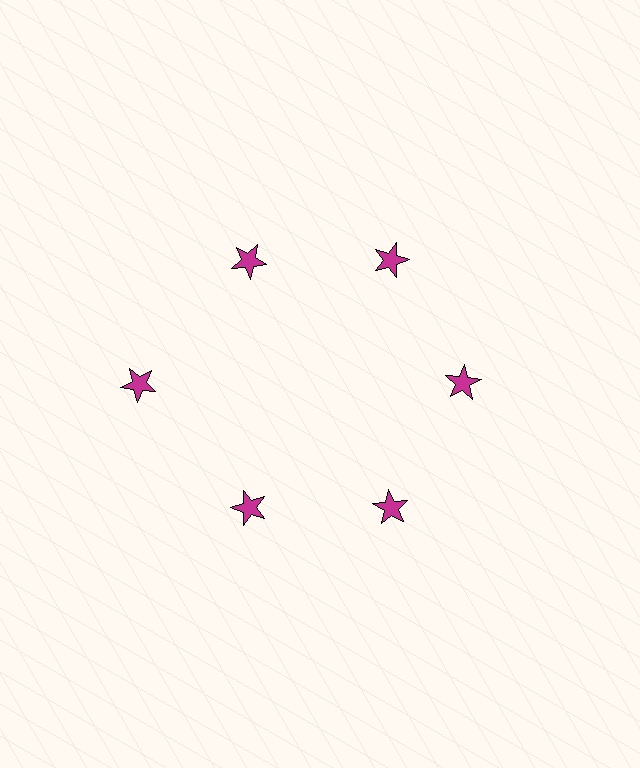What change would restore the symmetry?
The symmetry would be restored by moving it inward, back onto the ring so that all 6 stars sit at equal angles and equal distance from the center.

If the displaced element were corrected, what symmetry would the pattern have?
It would have 6-fold rotational symmetry — the pattern would map onto itself every 60 degrees.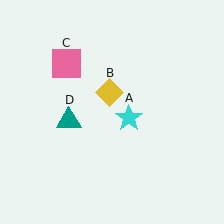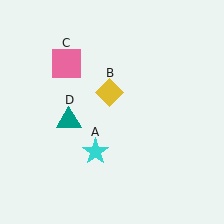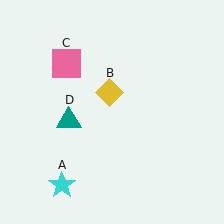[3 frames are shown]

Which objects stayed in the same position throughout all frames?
Yellow diamond (object B) and pink square (object C) and teal triangle (object D) remained stationary.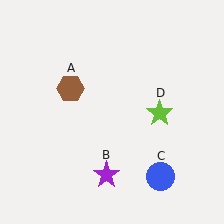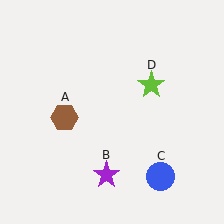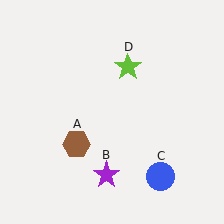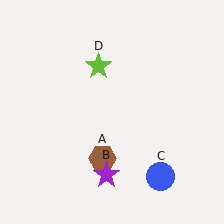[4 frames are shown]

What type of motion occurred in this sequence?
The brown hexagon (object A), lime star (object D) rotated counterclockwise around the center of the scene.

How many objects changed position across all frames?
2 objects changed position: brown hexagon (object A), lime star (object D).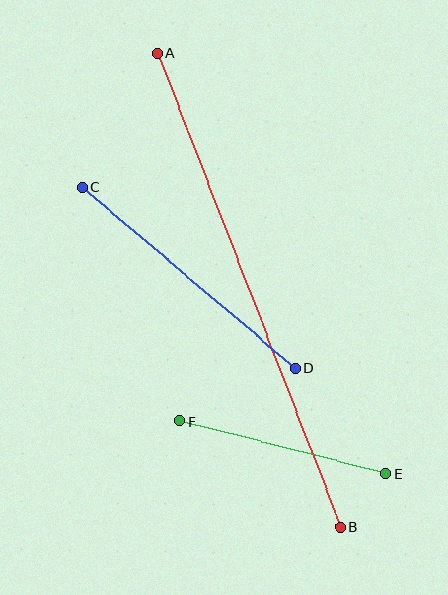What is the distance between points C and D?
The distance is approximately 279 pixels.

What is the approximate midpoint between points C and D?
The midpoint is at approximately (189, 278) pixels.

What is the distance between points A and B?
The distance is approximately 508 pixels.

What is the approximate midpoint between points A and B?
The midpoint is at approximately (249, 290) pixels.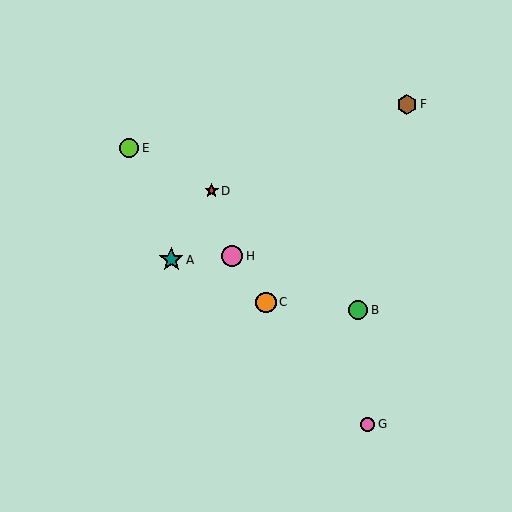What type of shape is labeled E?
Shape E is a lime circle.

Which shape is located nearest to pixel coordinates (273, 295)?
The orange circle (labeled C) at (266, 302) is nearest to that location.